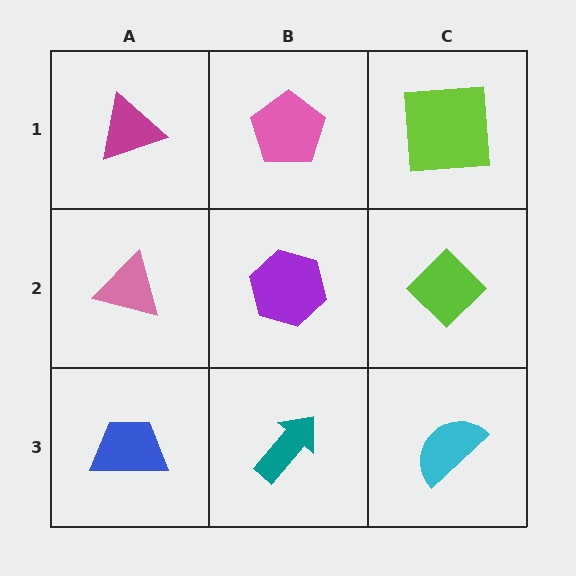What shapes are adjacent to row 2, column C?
A lime square (row 1, column C), a cyan semicircle (row 3, column C), a purple hexagon (row 2, column B).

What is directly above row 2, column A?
A magenta triangle.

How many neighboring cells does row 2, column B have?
4.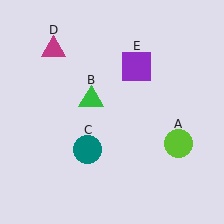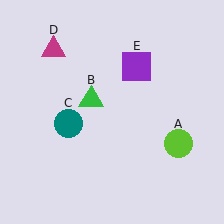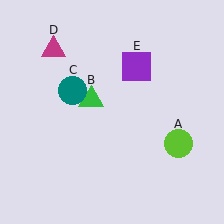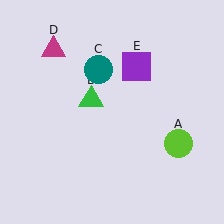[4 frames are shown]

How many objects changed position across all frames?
1 object changed position: teal circle (object C).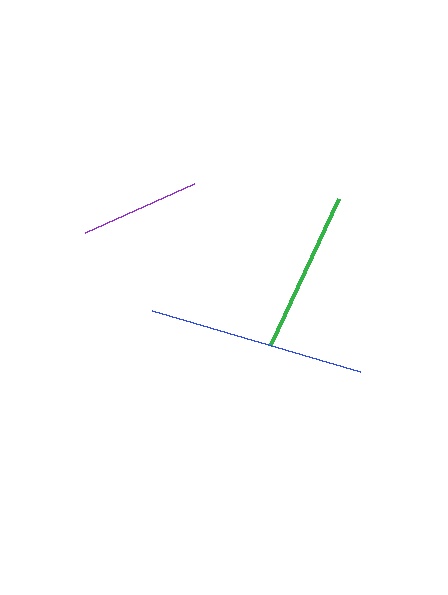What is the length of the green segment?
The green segment is approximately 161 pixels long.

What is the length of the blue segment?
The blue segment is approximately 217 pixels long.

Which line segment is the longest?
The blue line is the longest at approximately 217 pixels.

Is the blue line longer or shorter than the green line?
The blue line is longer than the green line.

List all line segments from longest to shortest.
From longest to shortest: blue, green, purple.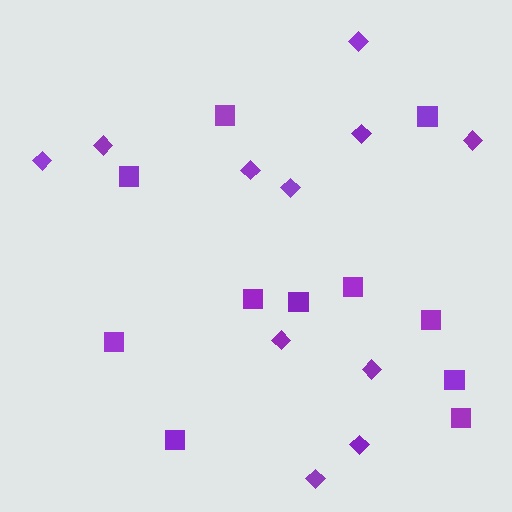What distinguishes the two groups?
There are 2 groups: one group of diamonds (11) and one group of squares (11).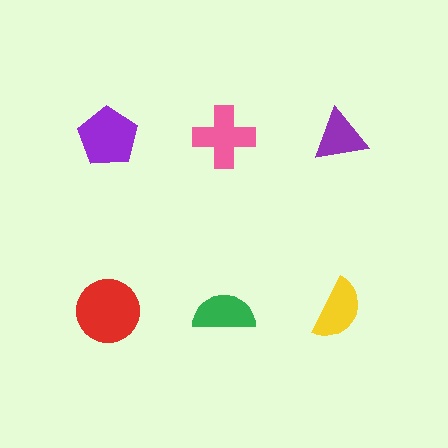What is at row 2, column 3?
A yellow semicircle.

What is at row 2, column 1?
A red circle.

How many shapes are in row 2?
3 shapes.